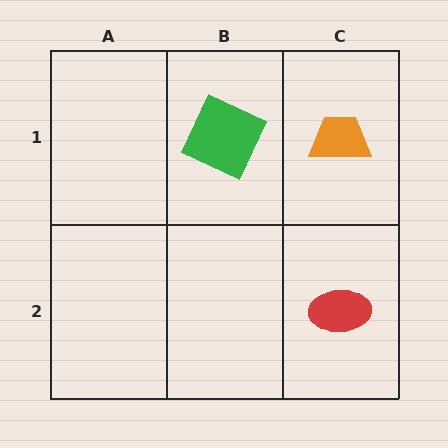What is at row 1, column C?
An orange trapezoid.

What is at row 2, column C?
A red ellipse.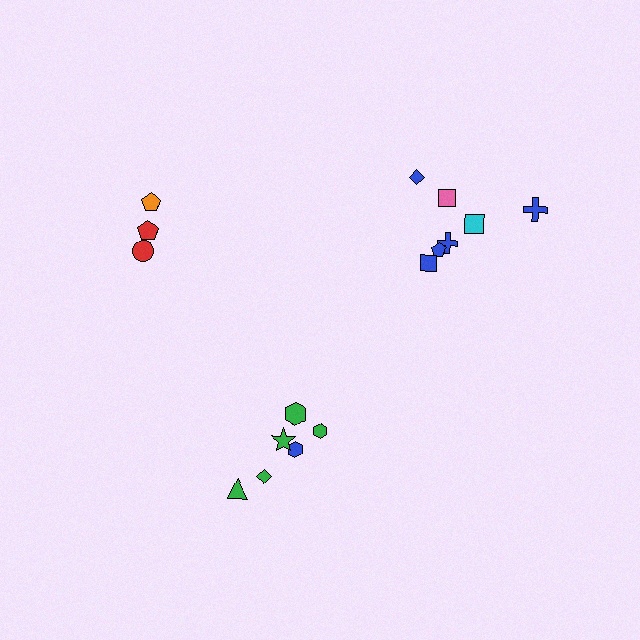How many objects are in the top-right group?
There are 7 objects.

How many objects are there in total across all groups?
There are 16 objects.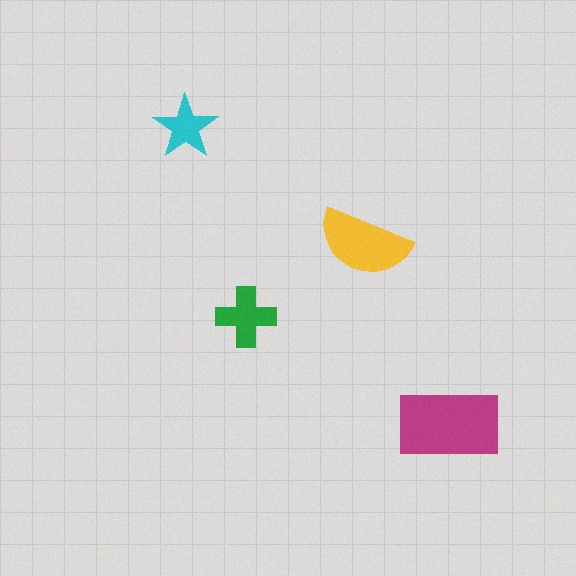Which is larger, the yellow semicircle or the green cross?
The yellow semicircle.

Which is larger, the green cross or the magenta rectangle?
The magenta rectangle.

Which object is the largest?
The magenta rectangle.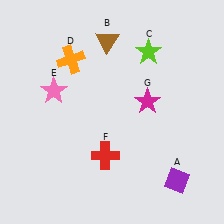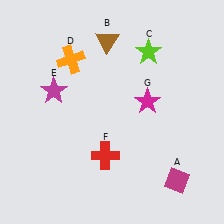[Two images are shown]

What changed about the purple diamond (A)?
In Image 1, A is purple. In Image 2, it changed to magenta.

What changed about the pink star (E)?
In Image 1, E is pink. In Image 2, it changed to magenta.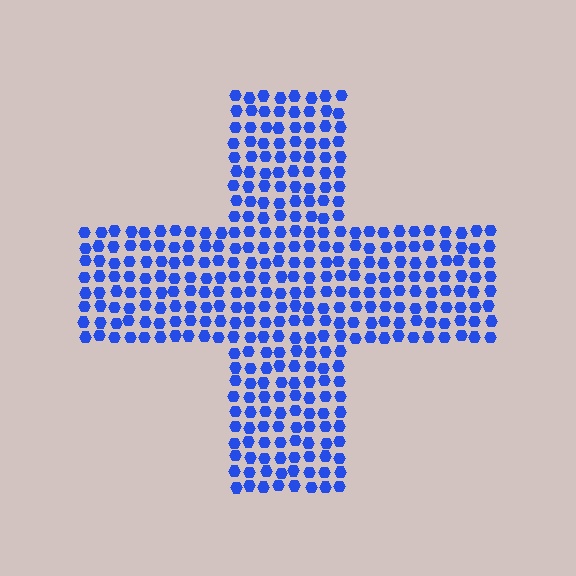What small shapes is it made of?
It is made of small hexagons.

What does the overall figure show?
The overall figure shows a cross.